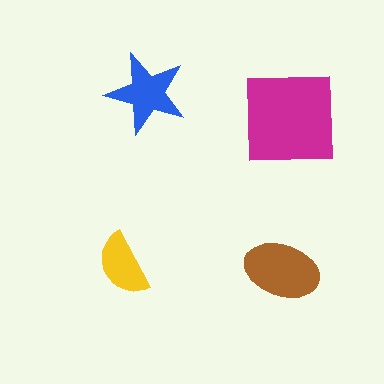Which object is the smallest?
The yellow semicircle.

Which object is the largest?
The magenta square.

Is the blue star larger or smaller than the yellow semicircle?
Larger.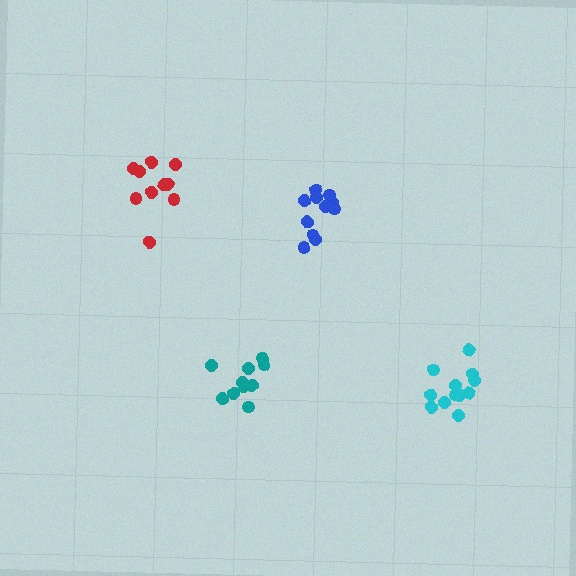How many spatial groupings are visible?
There are 4 spatial groupings.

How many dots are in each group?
Group 1: 10 dots, Group 2: 10 dots, Group 3: 11 dots, Group 4: 12 dots (43 total).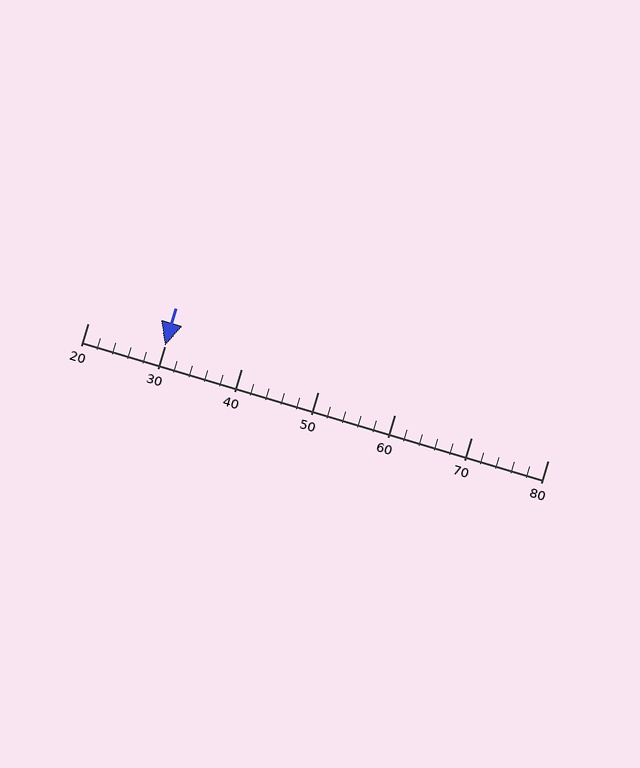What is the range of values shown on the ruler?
The ruler shows values from 20 to 80.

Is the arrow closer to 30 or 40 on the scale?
The arrow is closer to 30.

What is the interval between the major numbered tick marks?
The major tick marks are spaced 10 units apart.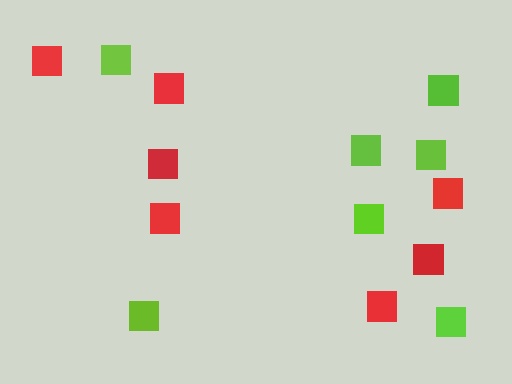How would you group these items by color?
There are 2 groups: one group of red squares (7) and one group of lime squares (7).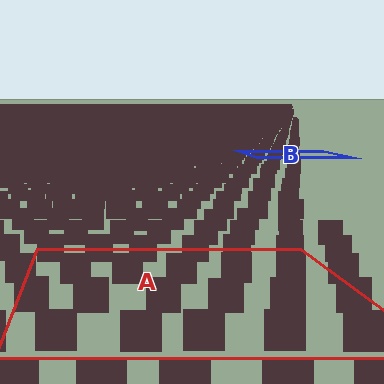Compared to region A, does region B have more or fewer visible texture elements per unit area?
Region B has more texture elements per unit area — they are packed more densely because it is farther away.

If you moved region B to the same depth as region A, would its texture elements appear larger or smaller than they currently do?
They would appear larger. At a closer depth, the same texture elements are projected at a bigger on-screen size.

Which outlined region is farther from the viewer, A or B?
Region B is farther from the viewer — the texture elements inside it appear smaller and more densely packed.